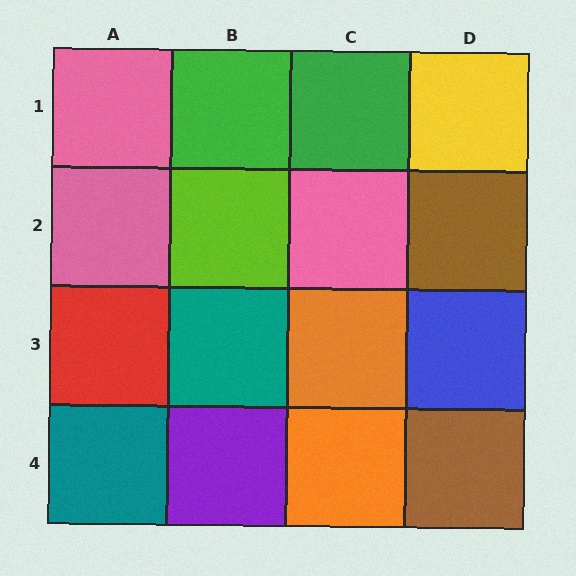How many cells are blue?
1 cell is blue.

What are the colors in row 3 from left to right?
Red, teal, orange, blue.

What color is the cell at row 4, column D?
Brown.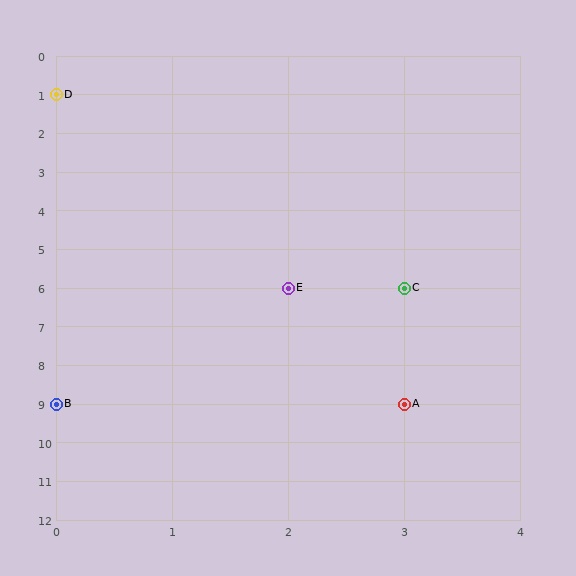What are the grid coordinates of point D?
Point D is at grid coordinates (0, 1).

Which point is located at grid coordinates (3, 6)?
Point C is at (3, 6).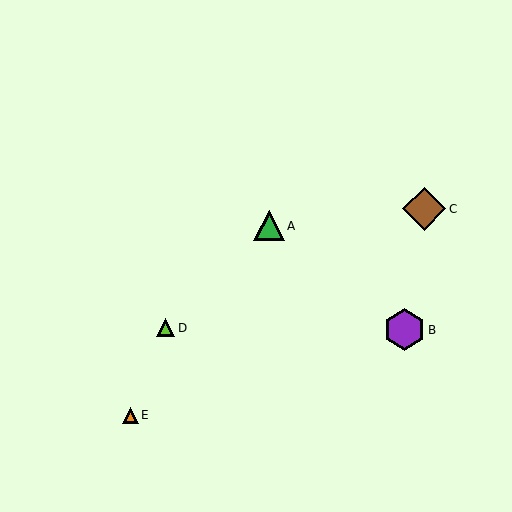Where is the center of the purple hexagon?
The center of the purple hexagon is at (404, 330).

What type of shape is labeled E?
Shape E is an orange triangle.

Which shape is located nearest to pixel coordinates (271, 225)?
The green triangle (labeled A) at (269, 226) is nearest to that location.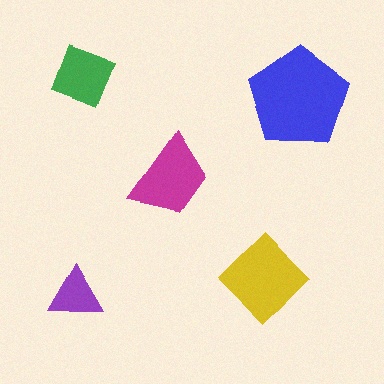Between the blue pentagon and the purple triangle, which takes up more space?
The blue pentagon.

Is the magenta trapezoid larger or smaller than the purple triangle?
Larger.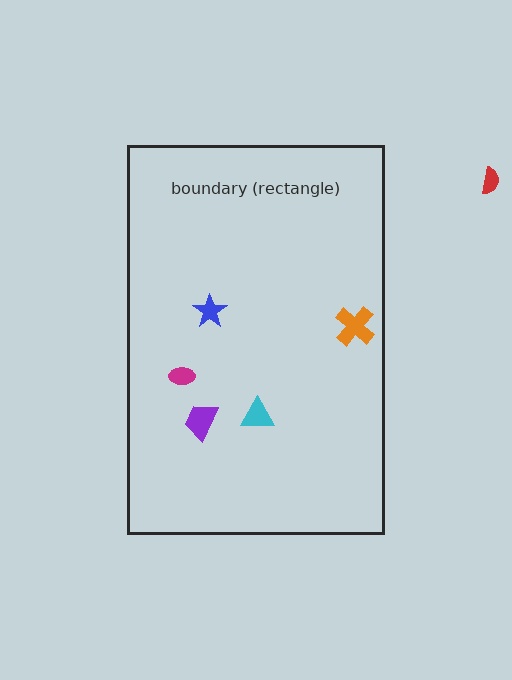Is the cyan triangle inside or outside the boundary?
Inside.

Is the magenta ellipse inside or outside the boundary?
Inside.